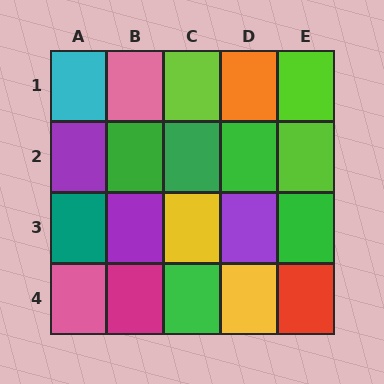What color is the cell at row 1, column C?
Lime.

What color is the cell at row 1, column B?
Pink.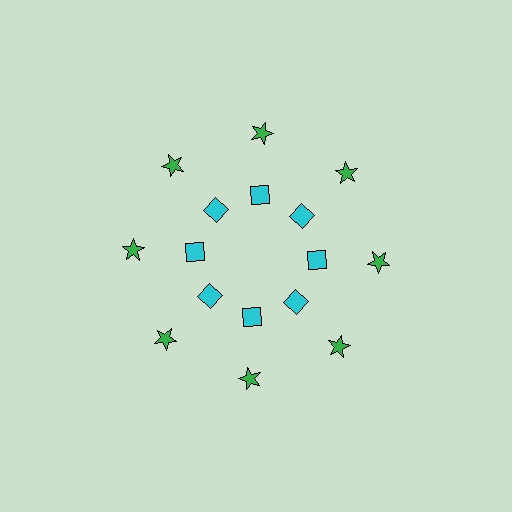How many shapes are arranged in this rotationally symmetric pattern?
There are 16 shapes, arranged in 8 groups of 2.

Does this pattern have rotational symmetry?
Yes, this pattern has 8-fold rotational symmetry. It looks the same after rotating 45 degrees around the center.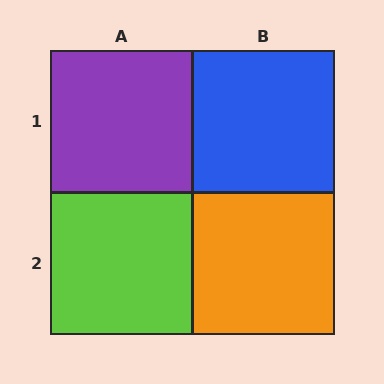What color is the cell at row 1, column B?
Blue.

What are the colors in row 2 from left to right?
Lime, orange.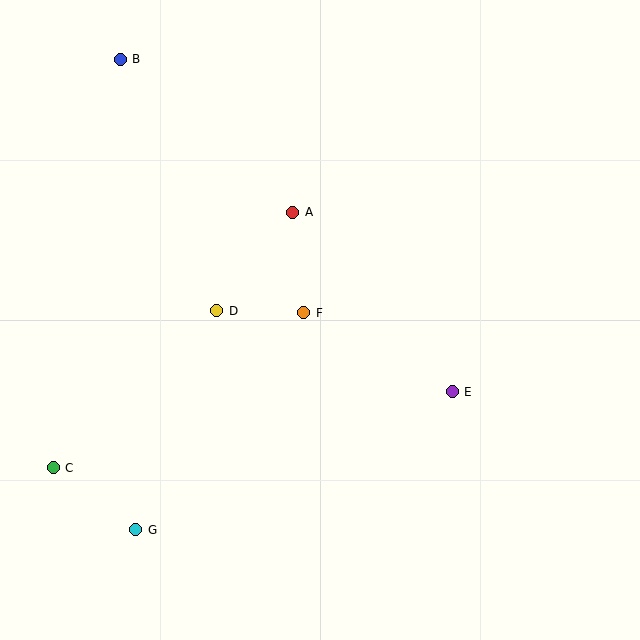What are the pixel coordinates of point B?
Point B is at (120, 59).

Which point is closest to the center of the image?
Point F at (304, 313) is closest to the center.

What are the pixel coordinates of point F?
Point F is at (304, 313).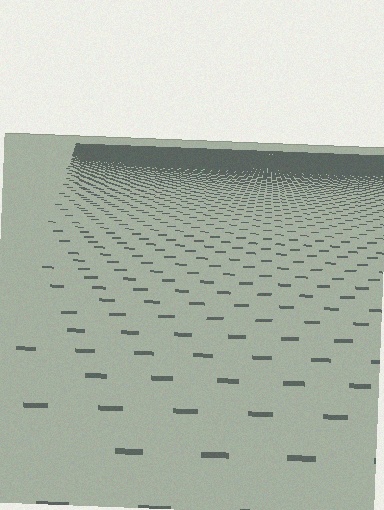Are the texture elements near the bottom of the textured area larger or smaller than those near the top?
Larger. Near the bottom, elements are closer to the viewer and appear at a bigger on-screen size.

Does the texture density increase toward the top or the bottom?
Density increases toward the top.